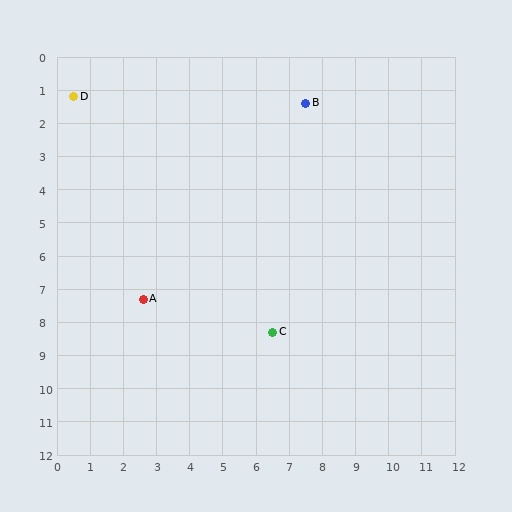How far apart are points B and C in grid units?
Points B and C are about 7.0 grid units apart.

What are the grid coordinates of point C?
Point C is at approximately (6.5, 8.3).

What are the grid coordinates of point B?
Point B is at approximately (7.5, 1.4).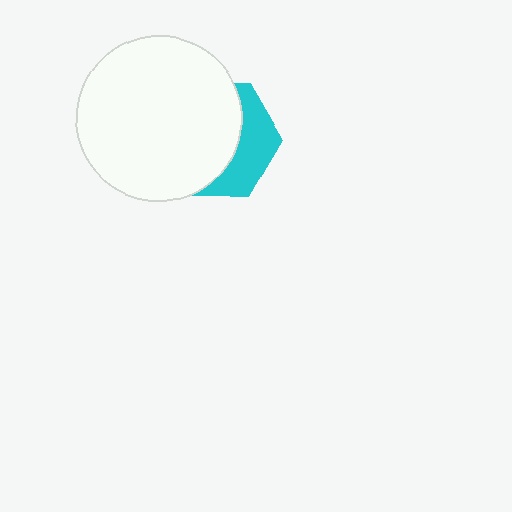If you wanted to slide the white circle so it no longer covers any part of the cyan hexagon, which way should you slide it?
Slide it left — that is the most direct way to separate the two shapes.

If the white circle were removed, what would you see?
You would see the complete cyan hexagon.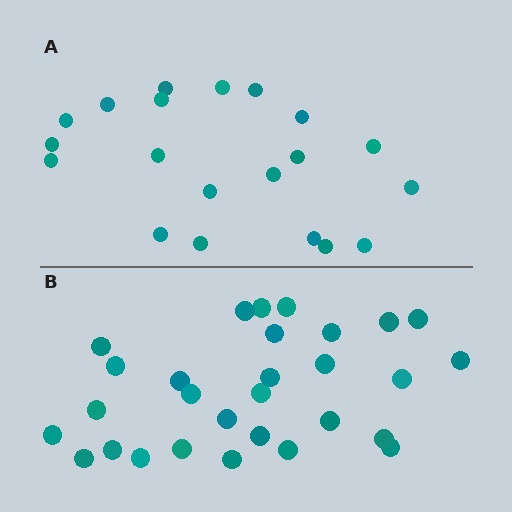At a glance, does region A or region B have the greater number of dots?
Region B (the bottom region) has more dots.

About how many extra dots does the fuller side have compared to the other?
Region B has roughly 8 or so more dots than region A.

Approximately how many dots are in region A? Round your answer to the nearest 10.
About 20 dots.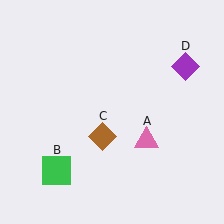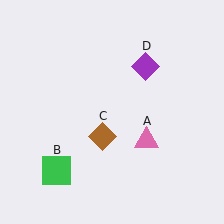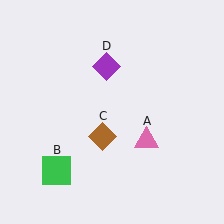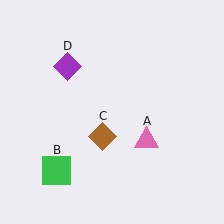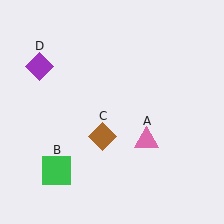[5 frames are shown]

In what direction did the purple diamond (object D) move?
The purple diamond (object D) moved left.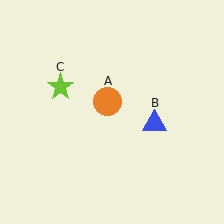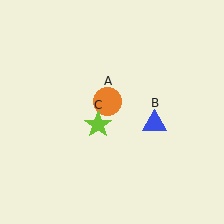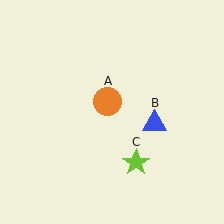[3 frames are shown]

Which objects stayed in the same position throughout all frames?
Orange circle (object A) and blue triangle (object B) remained stationary.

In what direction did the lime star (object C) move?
The lime star (object C) moved down and to the right.